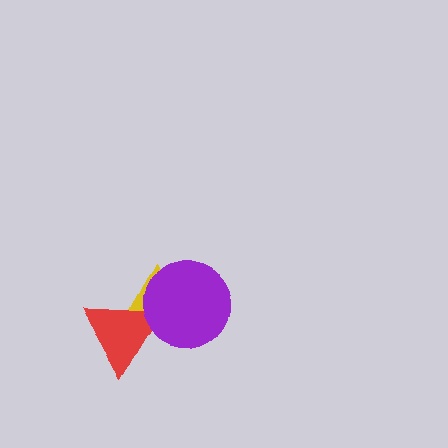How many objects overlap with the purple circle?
2 objects overlap with the purple circle.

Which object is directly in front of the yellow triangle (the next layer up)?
The red triangle is directly in front of the yellow triangle.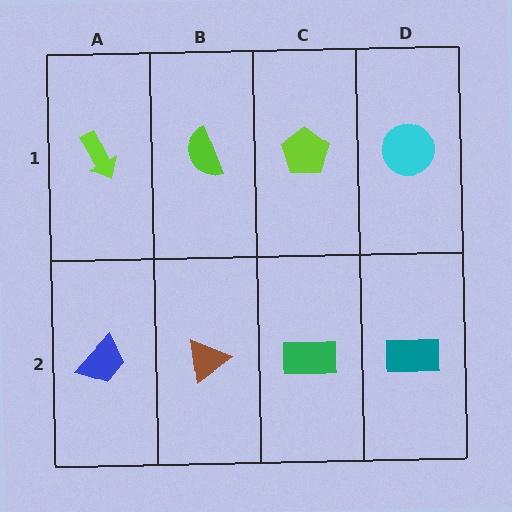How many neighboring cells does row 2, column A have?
2.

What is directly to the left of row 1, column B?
A lime arrow.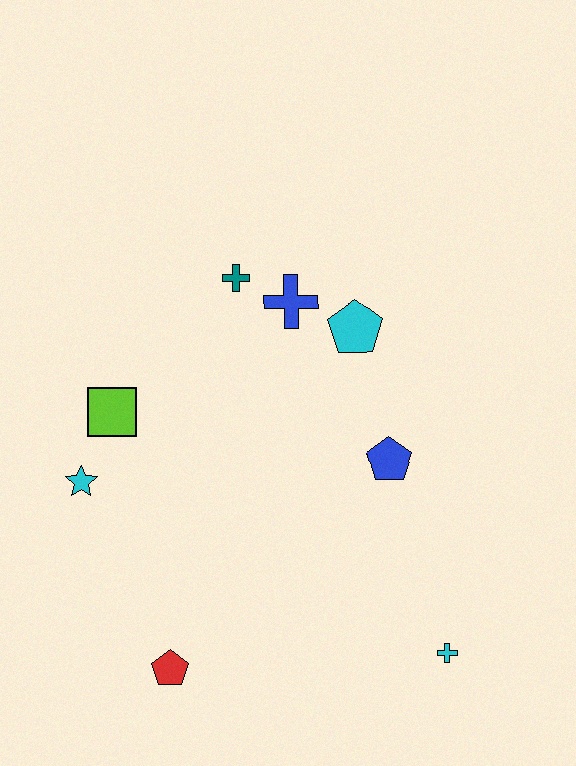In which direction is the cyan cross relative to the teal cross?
The cyan cross is below the teal cross.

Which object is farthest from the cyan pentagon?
The red pentagon is farthest from the cyan pentagon.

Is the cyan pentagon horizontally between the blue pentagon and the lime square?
Yes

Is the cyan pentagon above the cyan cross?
Yes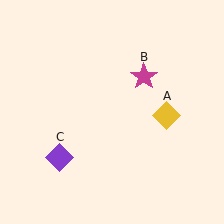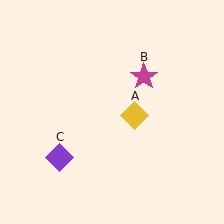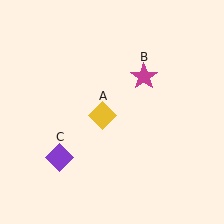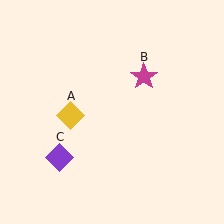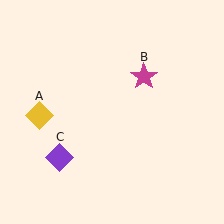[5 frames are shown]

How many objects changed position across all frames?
1 object changed position: yellow diamond (object A).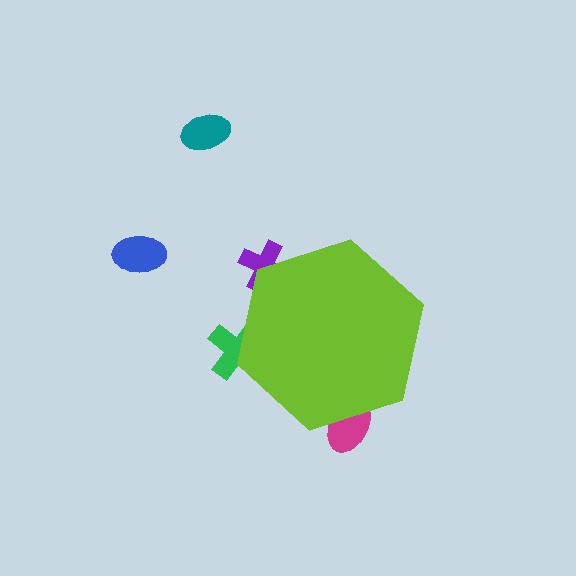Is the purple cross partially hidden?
Yes, the purple cross is partially hidden behind the lime hexagon.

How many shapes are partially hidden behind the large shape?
3 shapes are partially hidden.